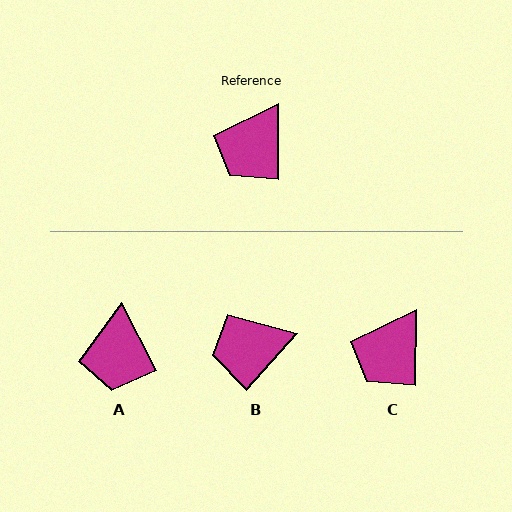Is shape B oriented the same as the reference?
No, it is off by about 41 degrees.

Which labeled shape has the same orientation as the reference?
C.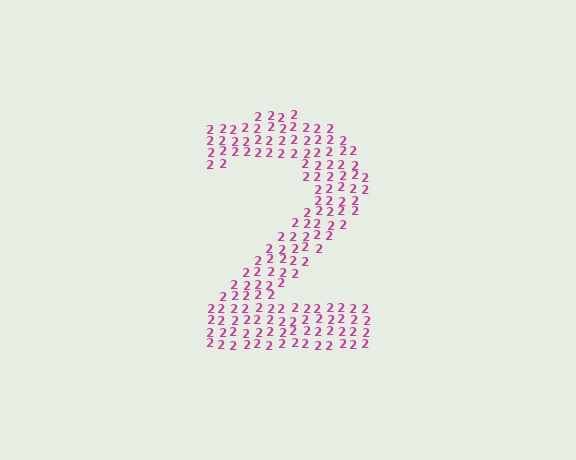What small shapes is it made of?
It is made of small digit 2's.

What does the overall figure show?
The overall figure shows the digit 2.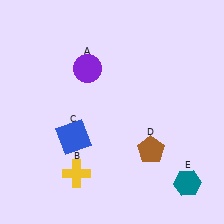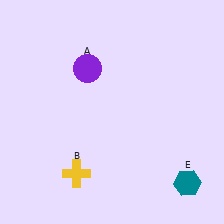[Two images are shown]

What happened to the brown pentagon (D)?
The brown pentagon (D) was removed in Image 2. It was in the bottom-right area of Image 1.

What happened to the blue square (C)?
The blue square (C) was removed in Image 2. It was in the bottom-left area of Image 1.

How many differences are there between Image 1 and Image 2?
There are 2 differences between the two images.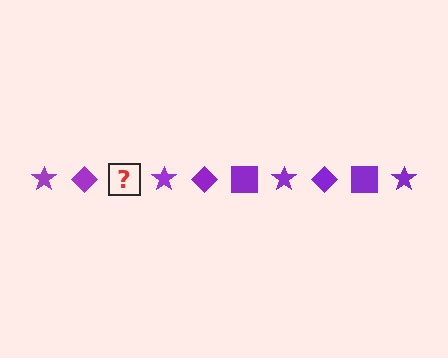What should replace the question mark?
The question mark should be replaced with a purple square.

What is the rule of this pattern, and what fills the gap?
The rule is that the pattern cycles through star, diamond, square shapes in purple. The gap should be filled with a purple square.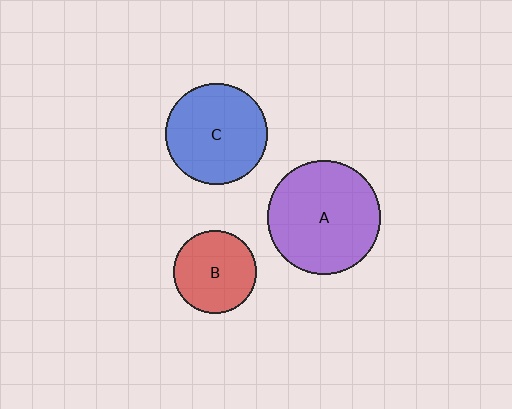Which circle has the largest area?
Circle A (purple).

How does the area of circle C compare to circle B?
Approximately 1.5 times.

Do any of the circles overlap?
No, none of the circles overlap.